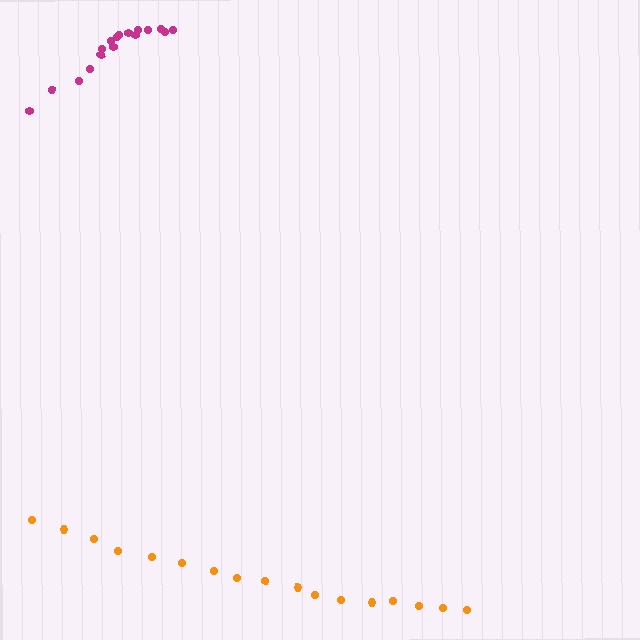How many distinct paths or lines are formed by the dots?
There are 2 distinct paths.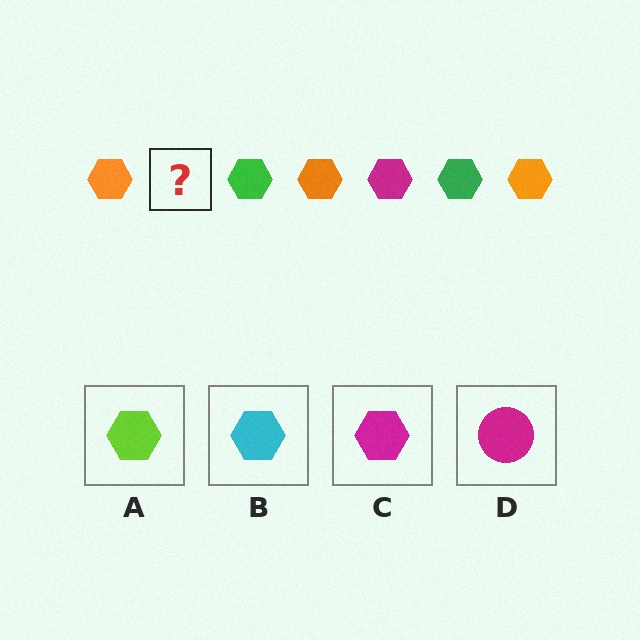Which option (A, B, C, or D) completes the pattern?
C.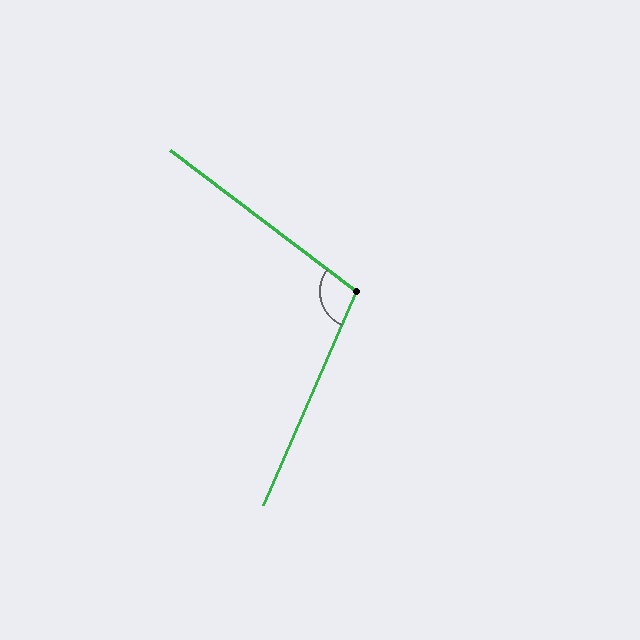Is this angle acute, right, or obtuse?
It is obtuse.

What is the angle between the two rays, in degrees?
Approximately 103 degrees.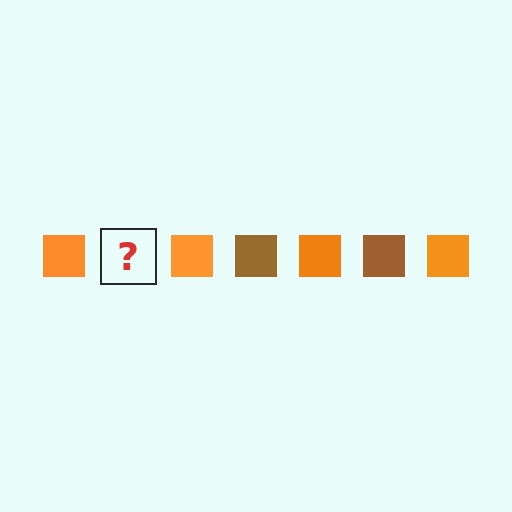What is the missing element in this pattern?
The missing element is a brown square.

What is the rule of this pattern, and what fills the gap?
The rule is that the pattern cycles through orange, brown squares. The gap should be filled with a brown square.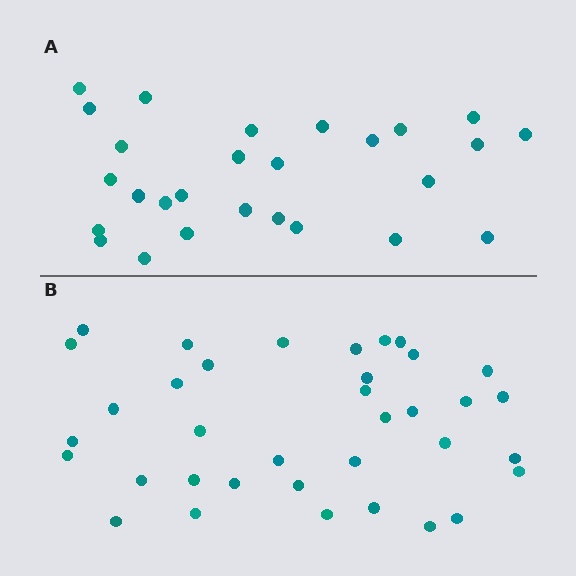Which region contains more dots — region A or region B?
Region B (the bottom region) has more dots.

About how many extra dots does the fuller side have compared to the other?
Region B has roughly 8 or so more dots than region A.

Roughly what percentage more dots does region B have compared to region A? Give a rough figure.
About 35% more.